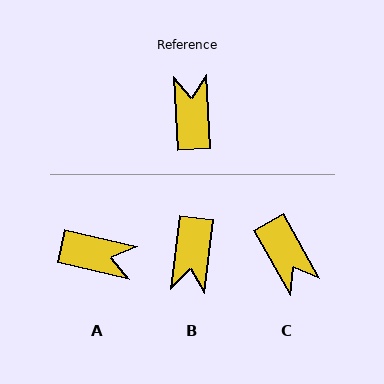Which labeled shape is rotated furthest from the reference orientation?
B, about 170 degrees away.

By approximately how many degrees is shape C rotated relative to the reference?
Approximately 154 degrees clockwise.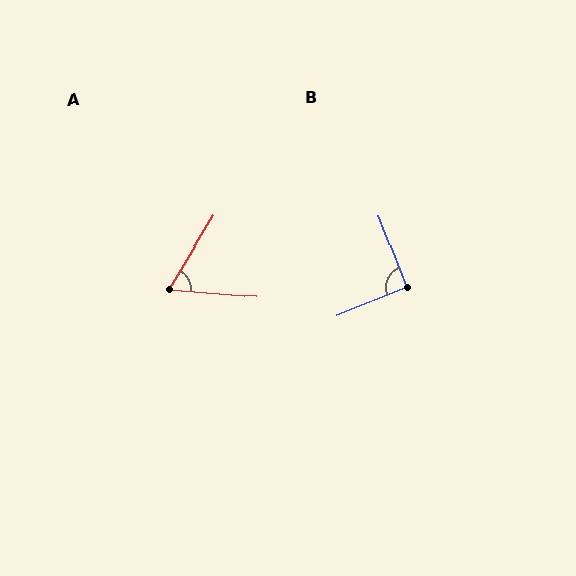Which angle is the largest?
B, at approximately 91 degrees.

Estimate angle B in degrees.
Approximately 91 degrees.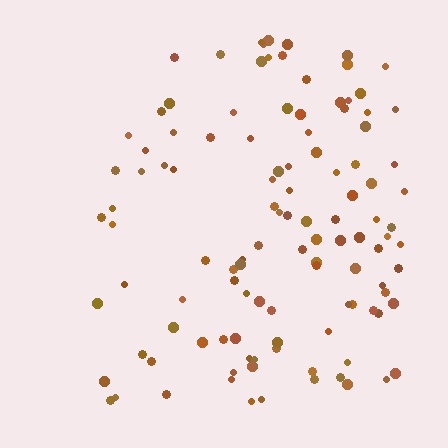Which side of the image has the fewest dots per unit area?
The left.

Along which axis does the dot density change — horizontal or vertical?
Horizontal.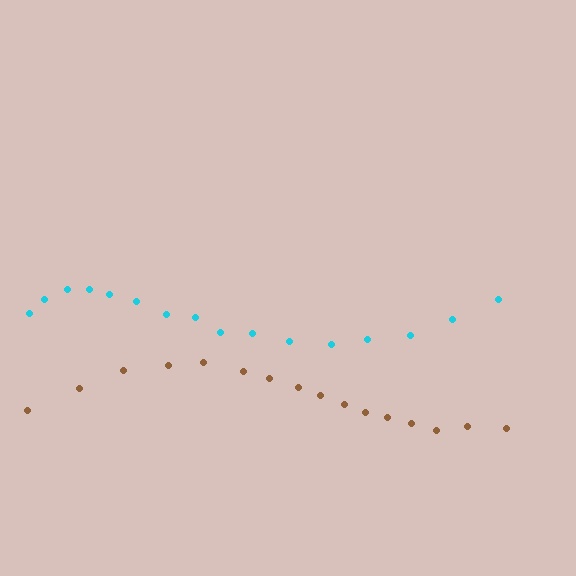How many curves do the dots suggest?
There are 2 distinct paths.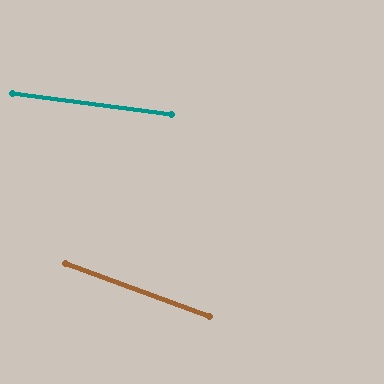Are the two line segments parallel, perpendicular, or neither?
Neither parallel nor perpendicular — they differ by about 13°.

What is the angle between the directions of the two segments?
Approximately 13 degrees.